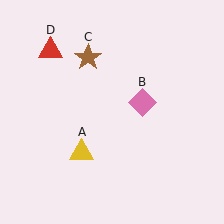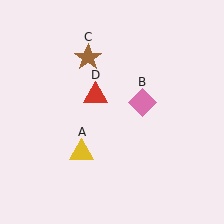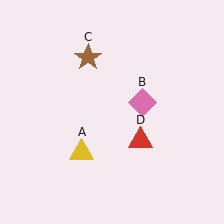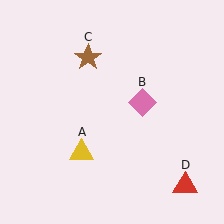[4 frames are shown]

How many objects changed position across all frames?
1 object changed position: red triangle (object D).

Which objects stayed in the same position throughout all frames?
Yellow triangle (object A) and pink diamond (object B) and brown star (object C) remained stationary.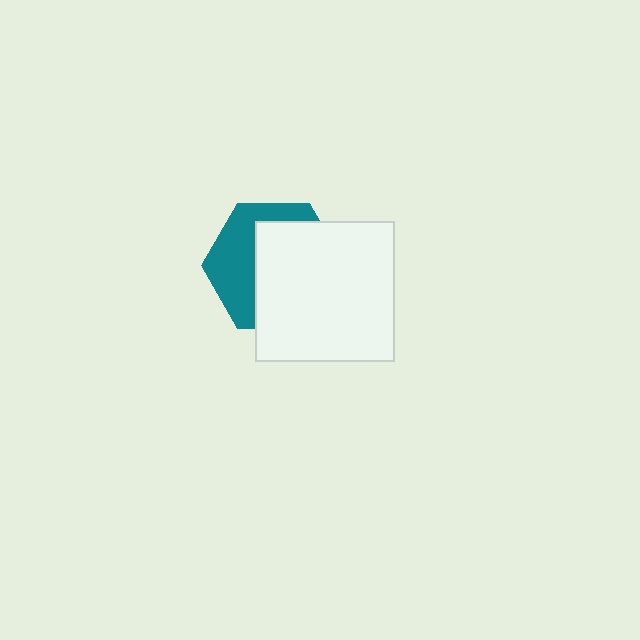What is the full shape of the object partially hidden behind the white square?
The partially hidden object is a teal hexagon.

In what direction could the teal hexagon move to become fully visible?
The teal hexagon could move left. That would shift it out from behind the white square entirely.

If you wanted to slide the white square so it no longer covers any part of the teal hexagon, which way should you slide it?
Slide it right — that is the most direct way to separate the two shapes.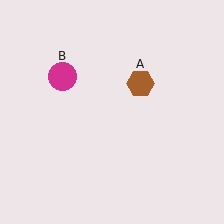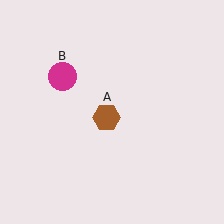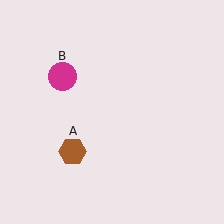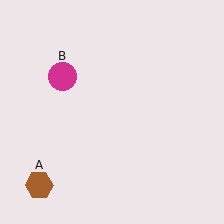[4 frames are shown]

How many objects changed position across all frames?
1 object changed position: brown hexagon (object A).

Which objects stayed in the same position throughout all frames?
Magenta circle (object B) remained stationary.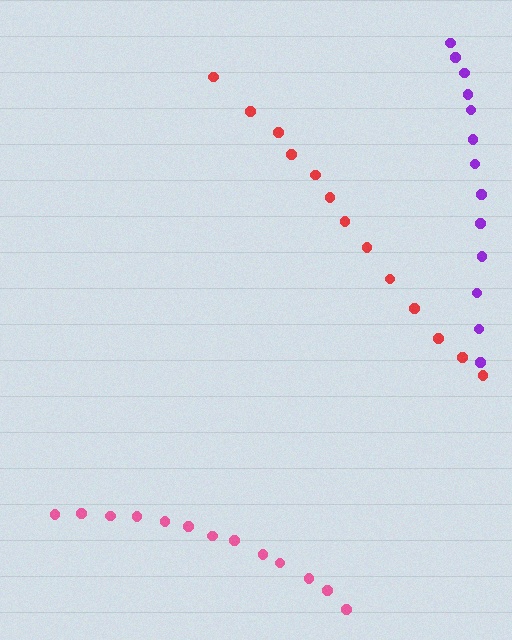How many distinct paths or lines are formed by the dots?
There are 3 distinct paths.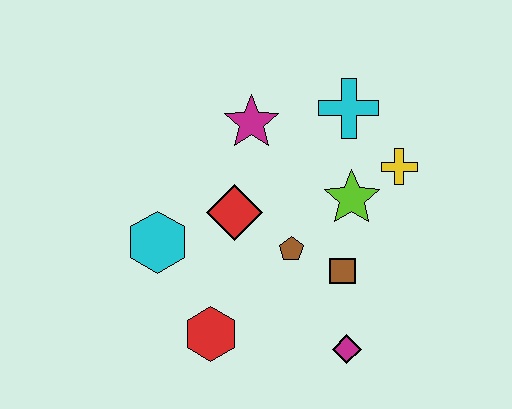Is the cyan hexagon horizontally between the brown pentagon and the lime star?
No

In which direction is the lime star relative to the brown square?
The lime star is above the brown square.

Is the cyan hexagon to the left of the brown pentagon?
Yes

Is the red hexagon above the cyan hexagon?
No